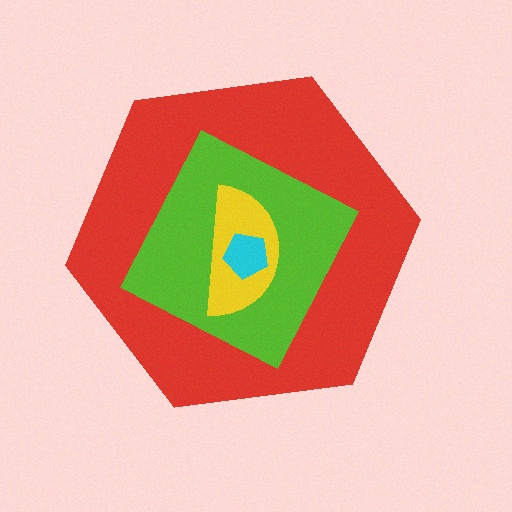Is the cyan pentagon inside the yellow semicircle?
Yes.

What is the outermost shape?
The red hexagon.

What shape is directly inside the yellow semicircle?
The cyan pentagon.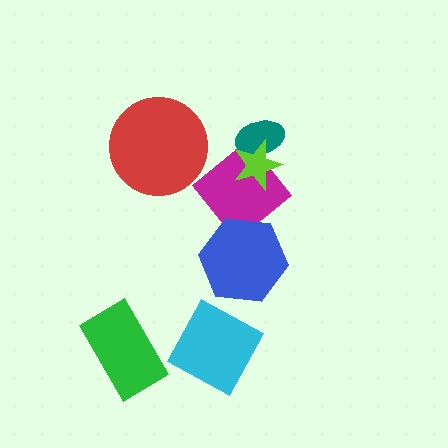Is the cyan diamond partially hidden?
No, no other shape covers it.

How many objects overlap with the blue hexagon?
1 object overlaps with the blue hexagon.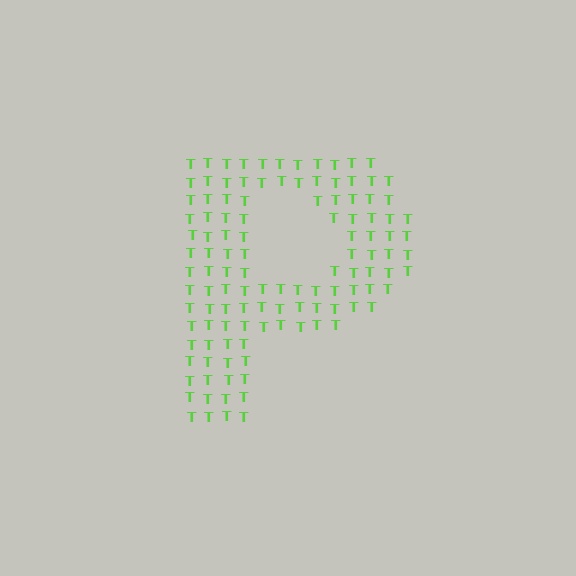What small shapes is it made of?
It is made of small letter T's.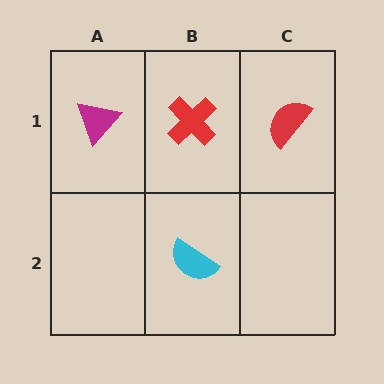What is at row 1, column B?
A red cross.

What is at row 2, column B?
A cyan semicircle.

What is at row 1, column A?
A magenta triangle.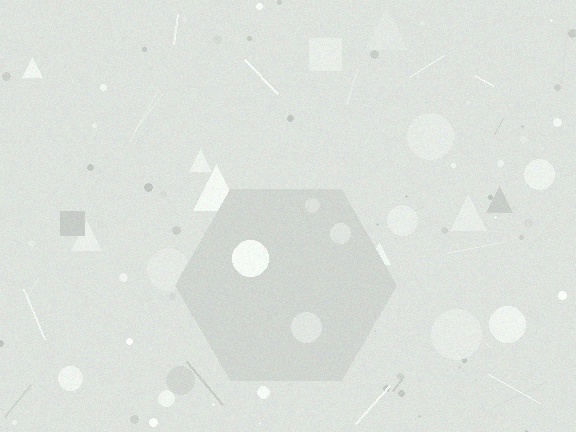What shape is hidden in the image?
A hexagon is hidden in the image.